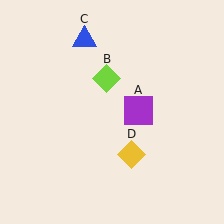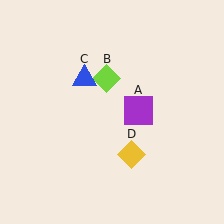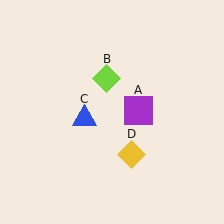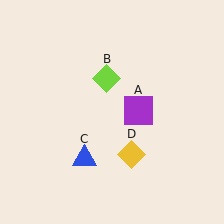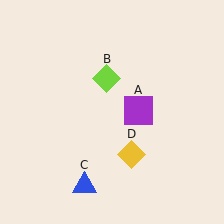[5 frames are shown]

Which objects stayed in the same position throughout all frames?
Purple square (object A) and lime diamond (object B) and yellow diamond (object D) remained stationary.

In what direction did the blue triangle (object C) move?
The blue triangle (object C) moved down.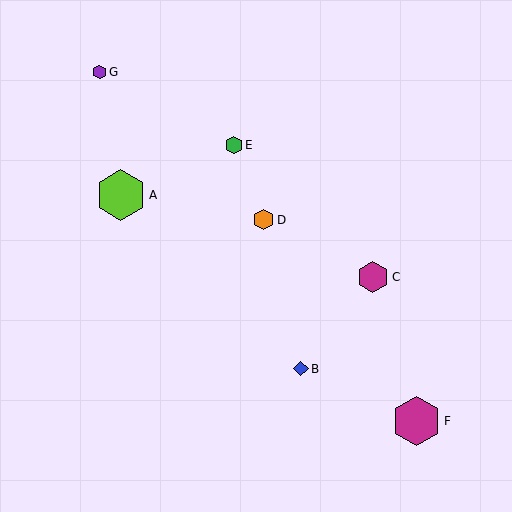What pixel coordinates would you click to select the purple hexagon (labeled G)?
Click at (99, 72) to select the purple hexagon G.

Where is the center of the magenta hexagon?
The center of the magenta hexagon is at (373, 277).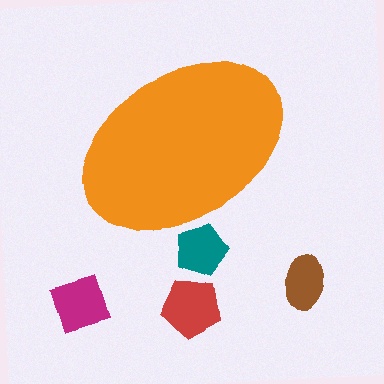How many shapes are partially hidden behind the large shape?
1 shape is partially hidden.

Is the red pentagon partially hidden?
No, the red pentagon is fully visible.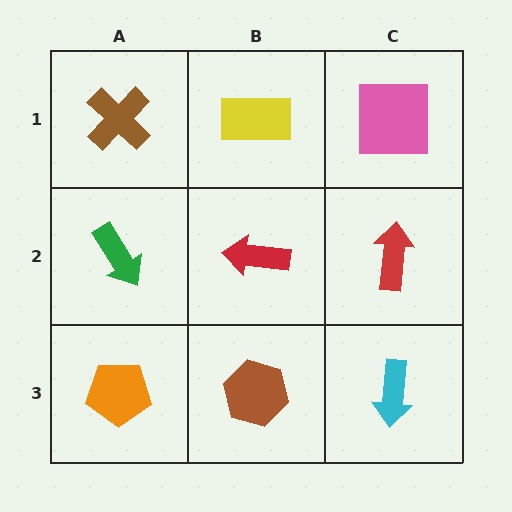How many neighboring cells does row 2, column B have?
4.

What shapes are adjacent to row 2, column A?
A brown cross (row 1, column A), an orange pentagon (row 3, column A), a red arrow (row 2, column B).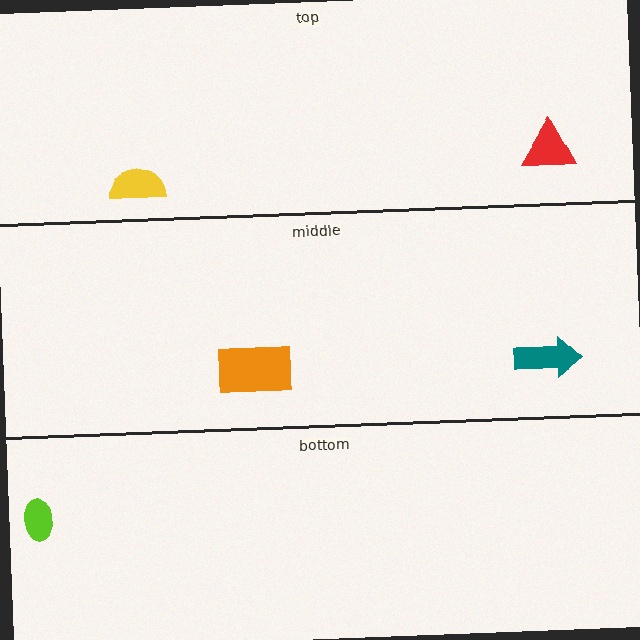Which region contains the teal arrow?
The middle region.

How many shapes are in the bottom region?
1.